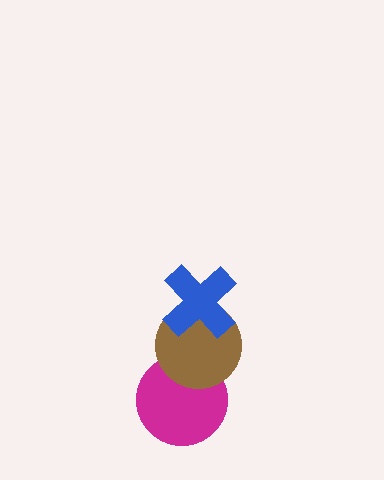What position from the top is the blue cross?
The blue cross is 1st from the top.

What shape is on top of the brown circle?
The blue cross is on top of the brown circle.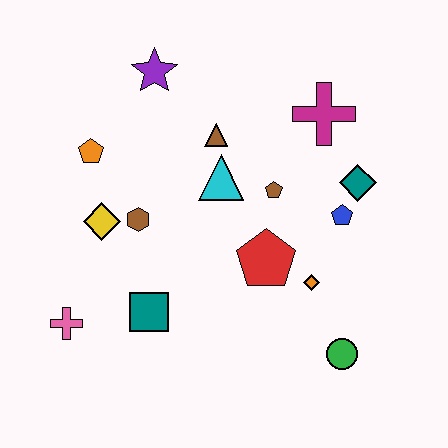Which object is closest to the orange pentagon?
The yellow diamond is closest to the orange pentagon.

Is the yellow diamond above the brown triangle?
No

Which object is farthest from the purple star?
The green circle is farthest from the purple star.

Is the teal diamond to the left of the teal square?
No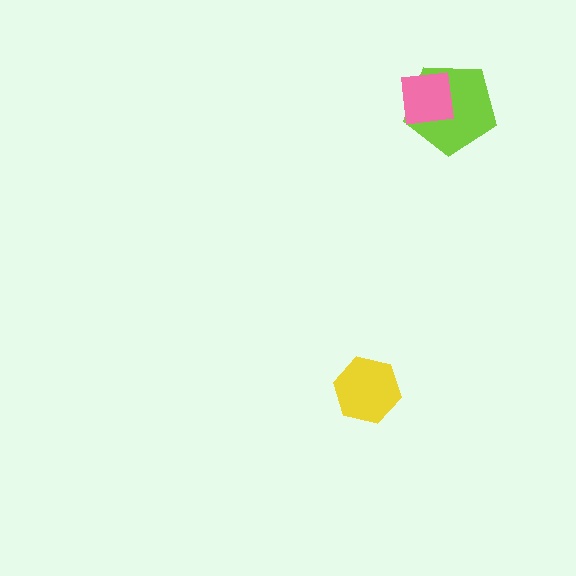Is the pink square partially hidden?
No, no other shape covers it.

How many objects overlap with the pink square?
1 object overlaps with the pink square.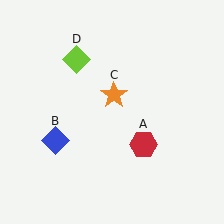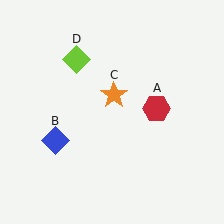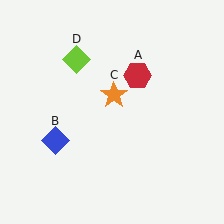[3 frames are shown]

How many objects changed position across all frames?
1 object changed position: red hexagon (object A).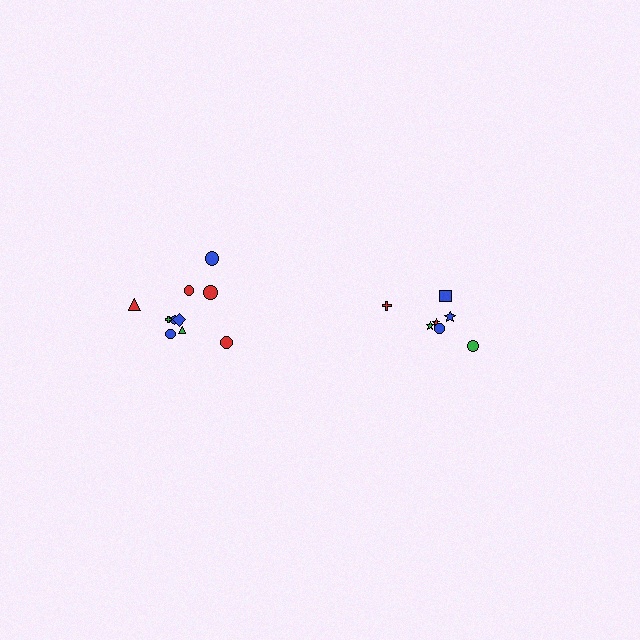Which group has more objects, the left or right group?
The left group.